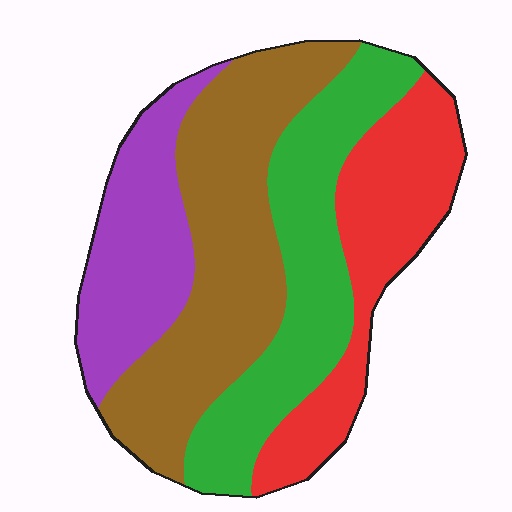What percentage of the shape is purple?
Purple takes up less than a quarter of the shape.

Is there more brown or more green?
Brown.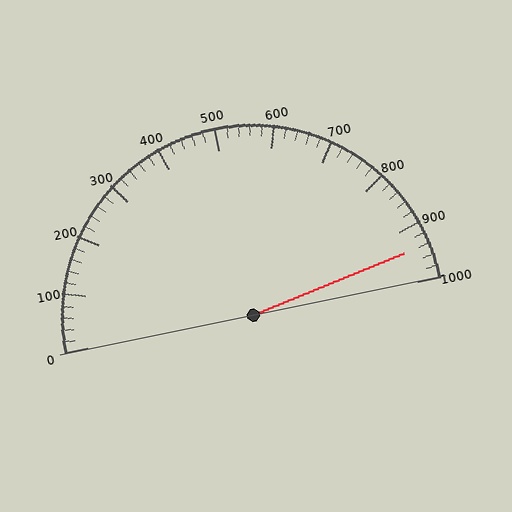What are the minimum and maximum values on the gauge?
The gauge ranges from 0 to 1000.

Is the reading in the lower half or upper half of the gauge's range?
The reading is in the upper half of the range (0 to 1000).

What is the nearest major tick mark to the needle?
The nearest major tick mark is 900.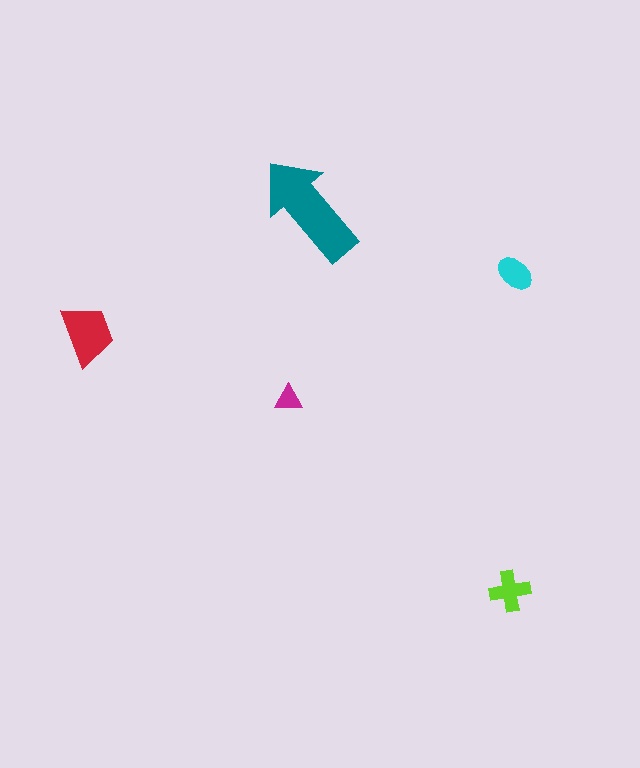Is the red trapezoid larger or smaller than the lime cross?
Larger.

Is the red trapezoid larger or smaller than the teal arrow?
Smaller.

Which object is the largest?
The teal arrow.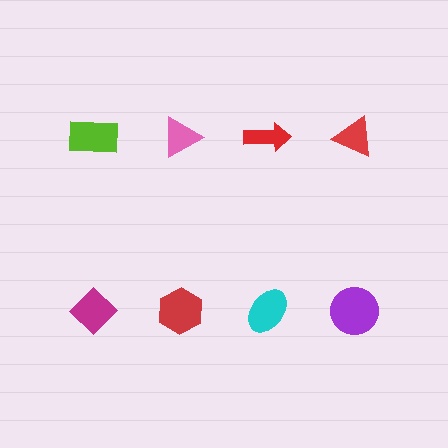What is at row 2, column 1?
A magenta diamond.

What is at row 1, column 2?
A pink triangle.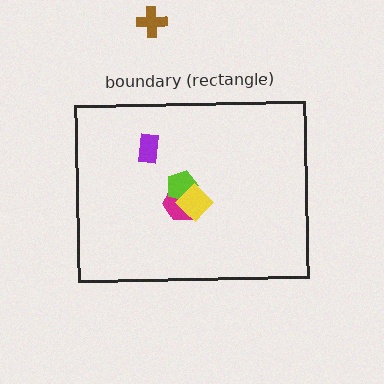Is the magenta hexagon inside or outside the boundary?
Inside.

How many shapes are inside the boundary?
4 inside, 1 outside.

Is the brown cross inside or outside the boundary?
Outside.